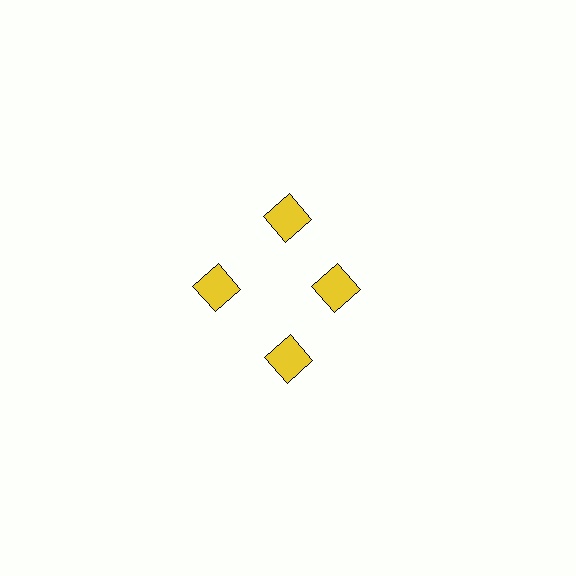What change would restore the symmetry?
The symmetry would be restored by moving it outward, back onto the ring so that all 4 squares sit at equal angles and equal distance from the center.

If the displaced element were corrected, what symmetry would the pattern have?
It would have 4-fold rotational symmetry — the pattern would map onto itself every 90 degrees.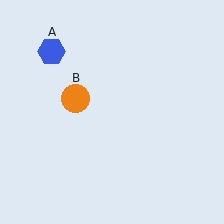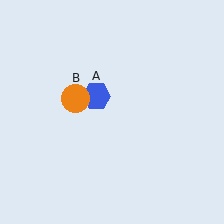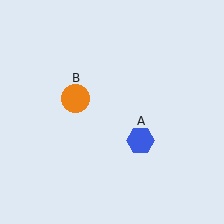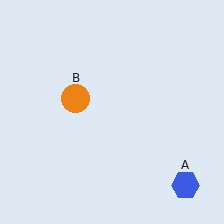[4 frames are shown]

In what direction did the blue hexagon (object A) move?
The blue hexagon (object A) moved down and to the right.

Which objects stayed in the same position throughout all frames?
Orange circle (object B) remained stationary.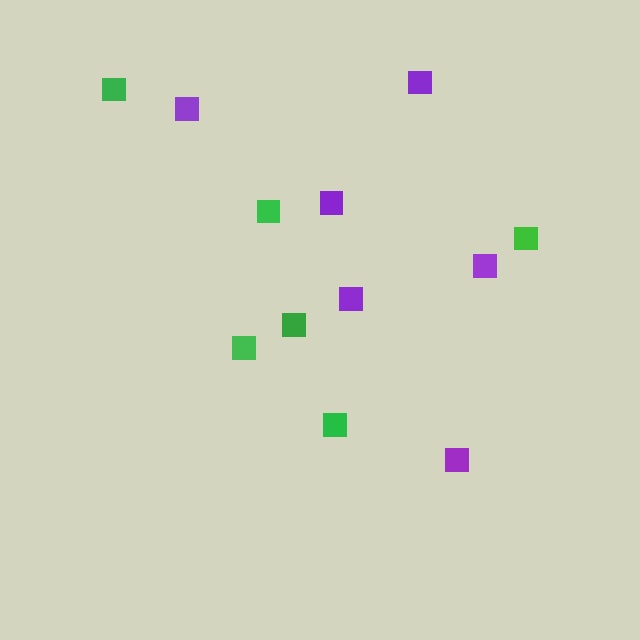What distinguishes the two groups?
There are 2 groups: one group of green squares (6) and one group of purple squares (6).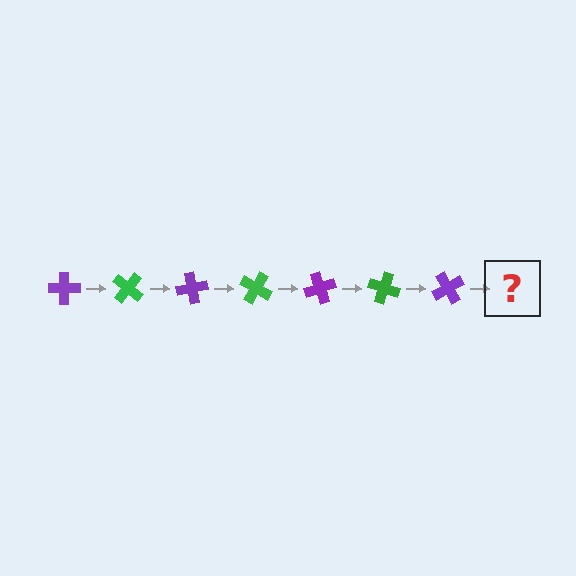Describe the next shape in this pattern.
It should be a green cross, rotated 280 degrees from the start.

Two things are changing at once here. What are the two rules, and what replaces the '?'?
The two rules are that it rotates 40 degrees each step and the color cycles through purple and green. The '?' should be a green cross, rotated 280 degrees from the start.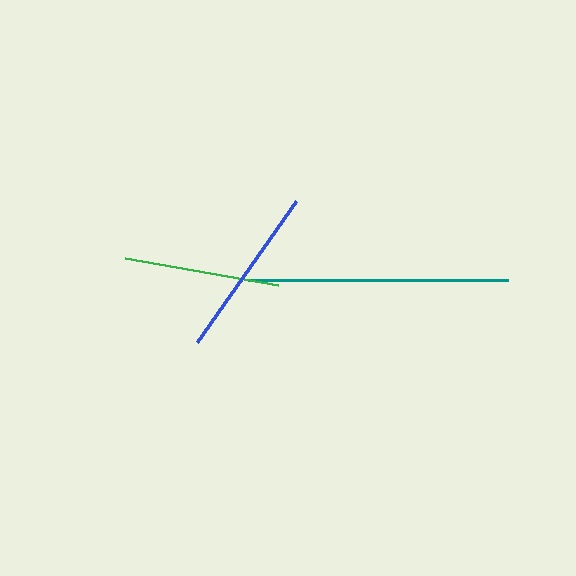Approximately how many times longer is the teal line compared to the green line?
The teal line is approximately 1.7 times the length of the green line.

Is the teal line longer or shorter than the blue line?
The teal line is longer than the blue line.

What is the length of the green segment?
The green segment is approximately 155 pixels long.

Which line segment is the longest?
The teal line is the longest at approximately 259 pixels.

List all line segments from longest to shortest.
From longest to shortest: teal, blue, green.